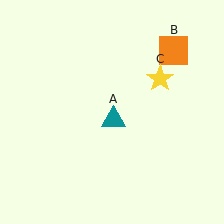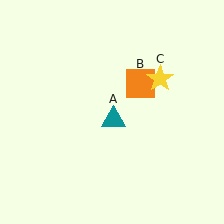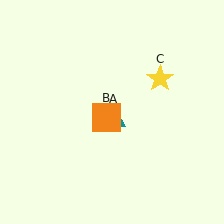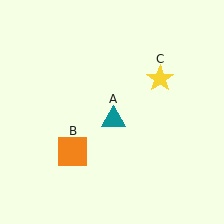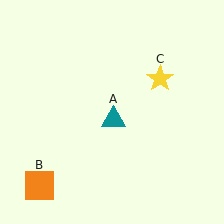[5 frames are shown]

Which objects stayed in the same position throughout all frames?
Teal triangle (object A) and yellow star (object C) remained stationary.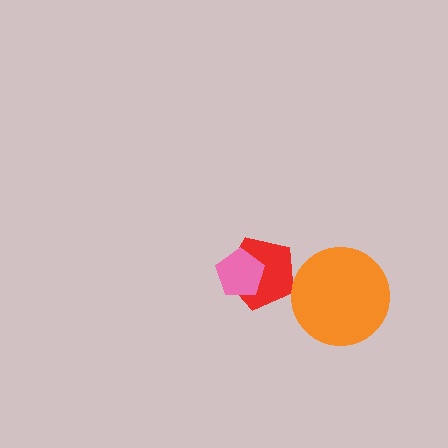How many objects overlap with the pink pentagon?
1 object overlaps with the pink pentagon.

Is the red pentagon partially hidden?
Yes, it is partially covered by another shape.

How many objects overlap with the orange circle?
0 objects overlap with the orange circle.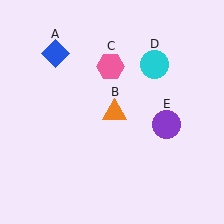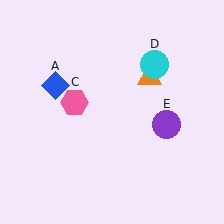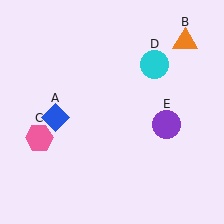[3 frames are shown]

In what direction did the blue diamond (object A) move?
The blue diamond (object A) moved down.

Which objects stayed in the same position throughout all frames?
Cyan circle (object D) and purple circle (object E) remained stationary.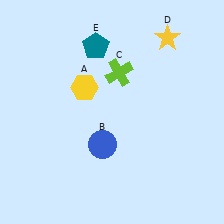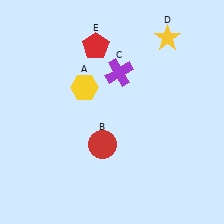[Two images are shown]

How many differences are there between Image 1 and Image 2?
There are 3 differences between the two images.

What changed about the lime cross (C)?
In Image 1, C is lime. In Image 2, it changed to purple.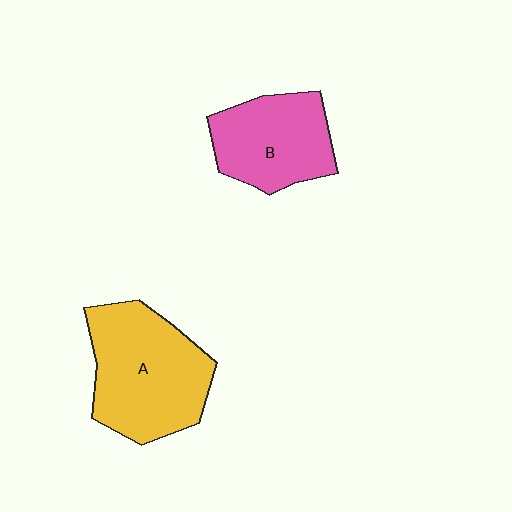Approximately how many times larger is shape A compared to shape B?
Approximately 1.4 times.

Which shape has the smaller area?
Shape B (pink).